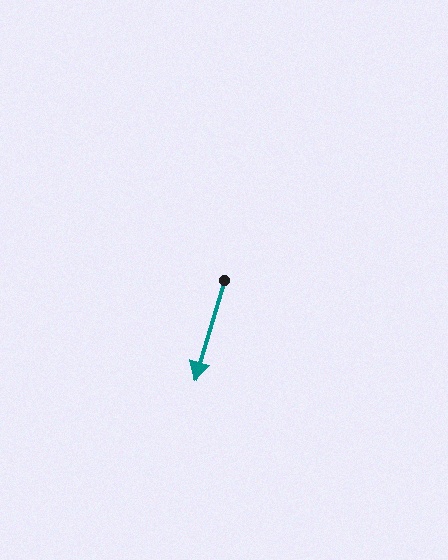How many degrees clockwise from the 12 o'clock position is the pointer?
Approximately 196 degrees.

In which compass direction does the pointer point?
South.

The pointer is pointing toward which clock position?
Roughly 7 o'clock.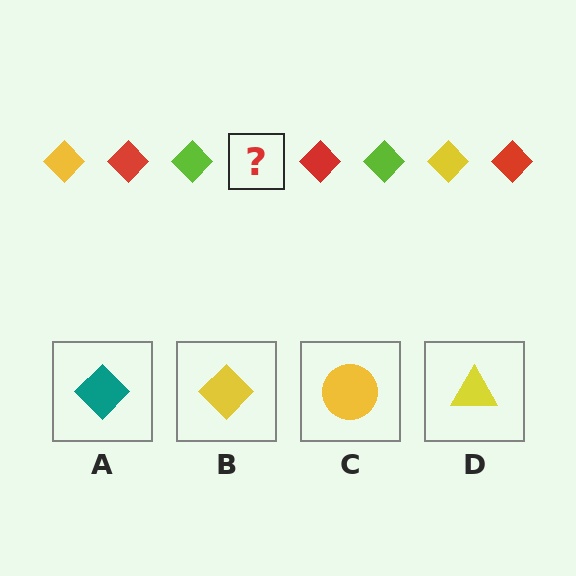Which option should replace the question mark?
Option B.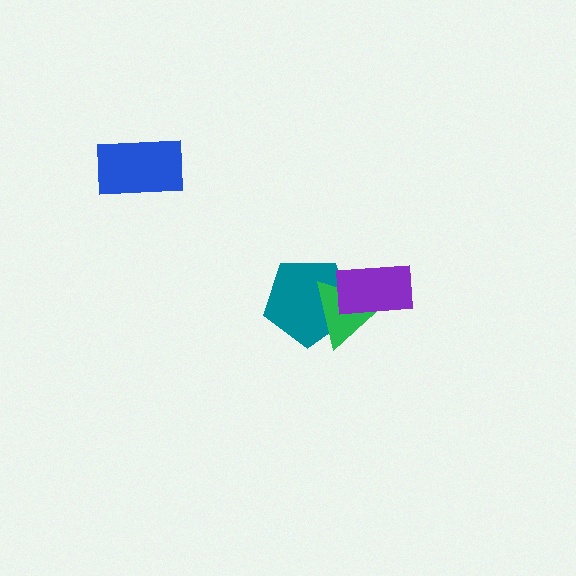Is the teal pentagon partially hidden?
Yes, it is partially covered by another shape.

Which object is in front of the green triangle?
The purple rectangle is in front of the green triangle.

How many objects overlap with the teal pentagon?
2 objects overlap with the teal pentagon.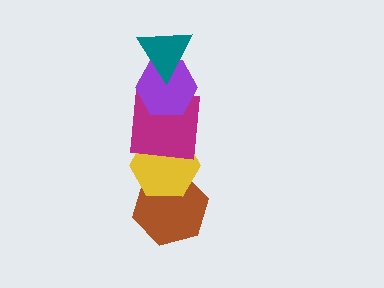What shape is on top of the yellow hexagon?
The magenta square is on top of the yellow hexagon.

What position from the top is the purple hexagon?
The purple hexagon is 2nd from the top.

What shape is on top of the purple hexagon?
The teal triangle is on top of the purple hexagon.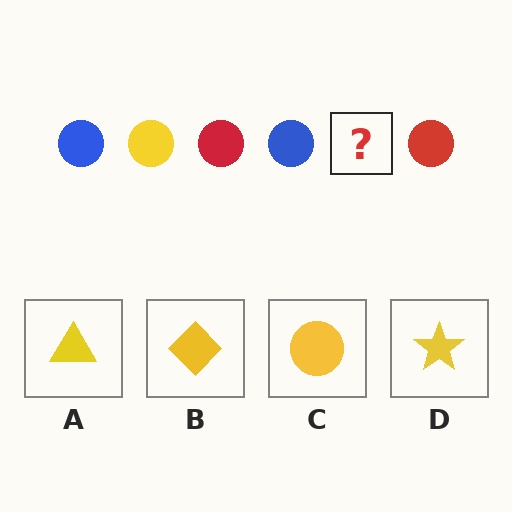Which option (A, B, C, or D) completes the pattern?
C.